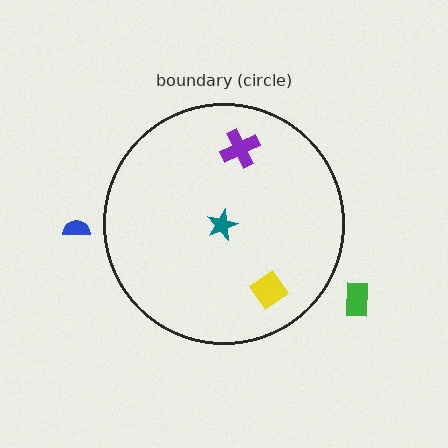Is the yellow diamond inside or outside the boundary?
Inside.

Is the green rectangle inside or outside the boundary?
Outside.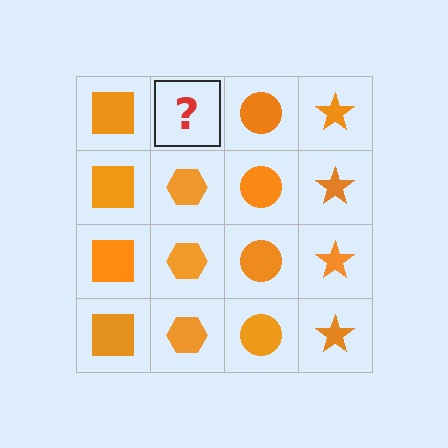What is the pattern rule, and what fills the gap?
The rule is that each column has a consistent shape. The gap should be filled with an orange hexagon.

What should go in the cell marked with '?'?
The missing cell should contain an orange hexagon.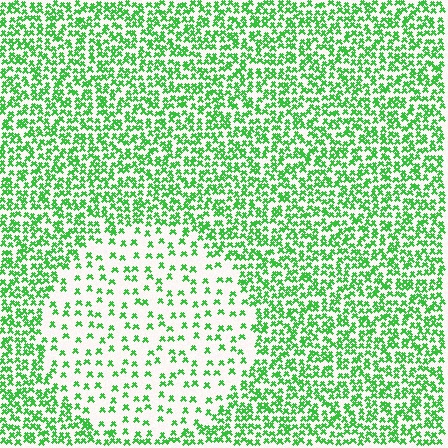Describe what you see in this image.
The image contains small green elements arranged at two different densities. A circle-shaped region is visible where the elements are less densely packed than the surrounding area.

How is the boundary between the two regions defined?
The boundary is defined by a change in element density (approximately 2.7x ratio). All elements are the same color, size, and shape.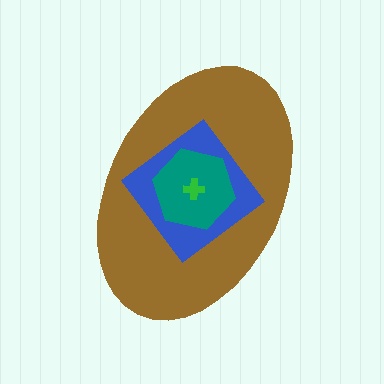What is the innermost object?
The green cross.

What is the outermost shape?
The brown ellipse.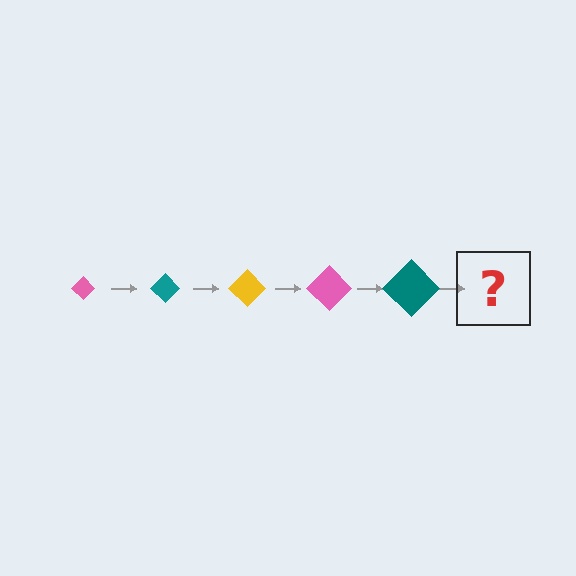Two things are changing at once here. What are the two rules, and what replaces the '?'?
The two rules are that the diamond grows larger each step and the color cycles through pink, teal, and yellow. The '?' should be a yellow diamond, larger than the previous one.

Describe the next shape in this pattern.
It should be a yellow diamond, larger than the previous one.